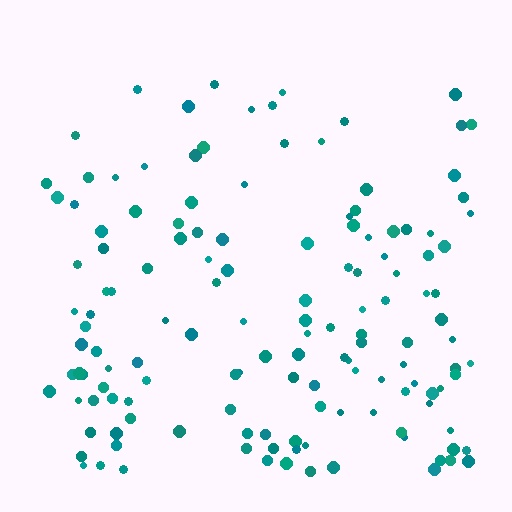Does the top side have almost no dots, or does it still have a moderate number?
Still a moderate number, just noticeably fewer than the bottom.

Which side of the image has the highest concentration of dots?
The bottom.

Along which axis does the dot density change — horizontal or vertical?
Vertical.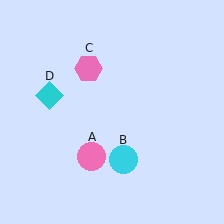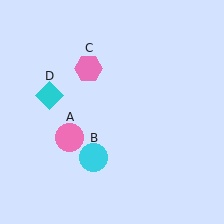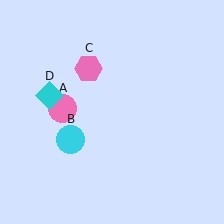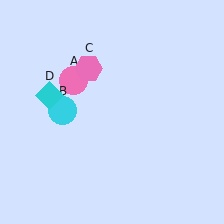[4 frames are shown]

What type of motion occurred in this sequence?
The pink circle (object A), cyan circle (object B) rotated clockwise around the center of the scene.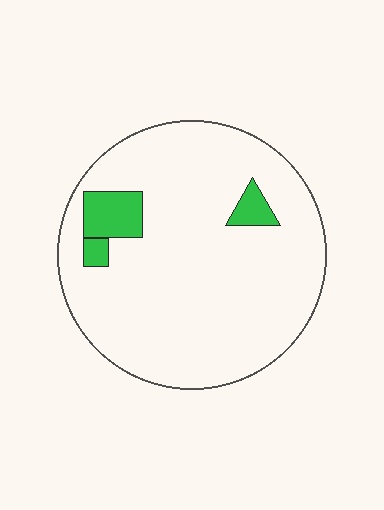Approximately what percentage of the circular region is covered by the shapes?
Approximately 10%.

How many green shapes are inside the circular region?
3.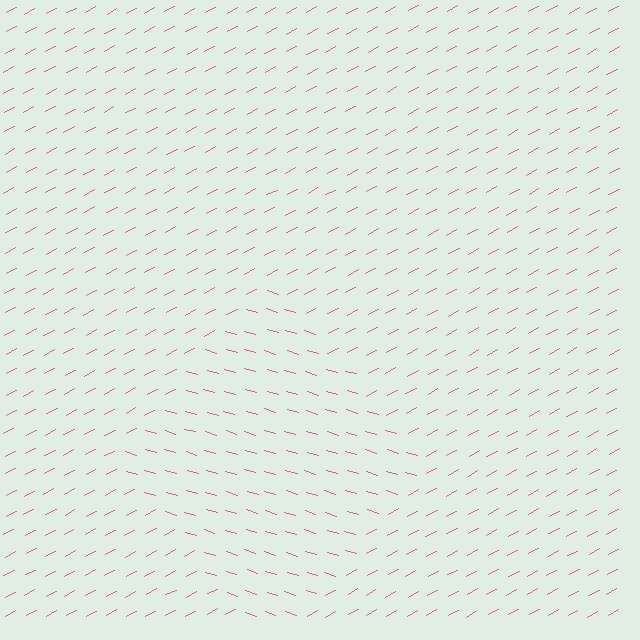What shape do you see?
I see a diamond.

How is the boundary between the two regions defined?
The boundary is defined purely by a change in line orientation (approximately 45 degrees difference). All lines are the same color and thickness.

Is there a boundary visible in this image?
Yes, there is a texture boundary formed by a change in line orientation.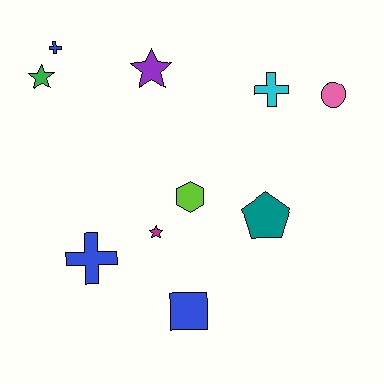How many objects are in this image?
There are 10 objects.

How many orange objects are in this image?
There are no orange objects.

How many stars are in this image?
There are 3 stars.